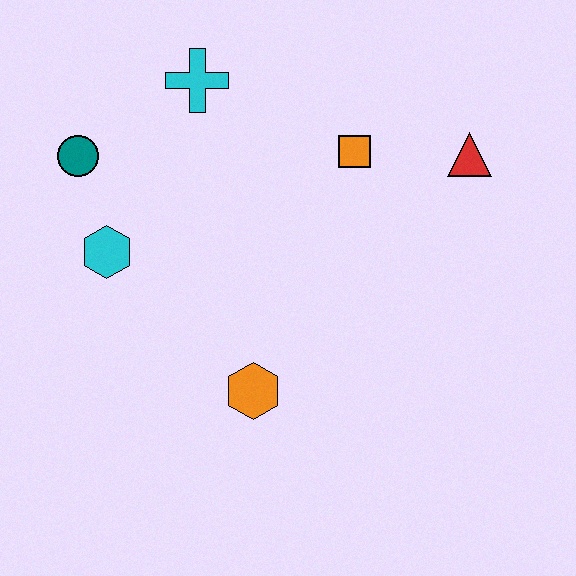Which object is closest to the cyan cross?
The teal circle is closest to the cyan cross.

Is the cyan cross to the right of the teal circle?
Yes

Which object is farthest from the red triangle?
The teal circle is farthest from the red triangle.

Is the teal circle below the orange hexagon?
No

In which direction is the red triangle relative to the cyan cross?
The red triangle is to the right of the cyan cross.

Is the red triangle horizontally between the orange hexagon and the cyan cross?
No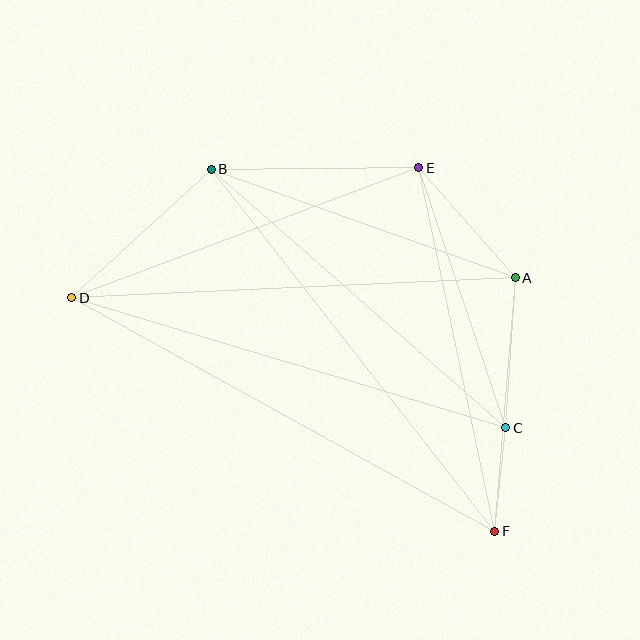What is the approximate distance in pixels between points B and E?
The distance between B and E is approximately 207 pixels.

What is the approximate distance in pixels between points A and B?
The distance between A and B is approximately 323 pixels.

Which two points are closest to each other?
Points C and F are closest to each other.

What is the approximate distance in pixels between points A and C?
The distance between A and C is approximately 150 pixels.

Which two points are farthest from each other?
Points D and F are farthest from each other.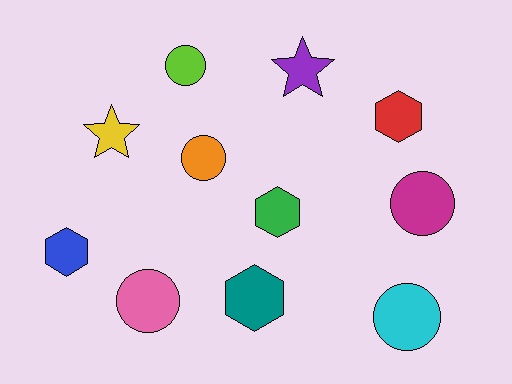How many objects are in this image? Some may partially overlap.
There are 11 objects.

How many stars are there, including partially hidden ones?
There are 2 stars.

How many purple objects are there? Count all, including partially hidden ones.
There is 1 purple object.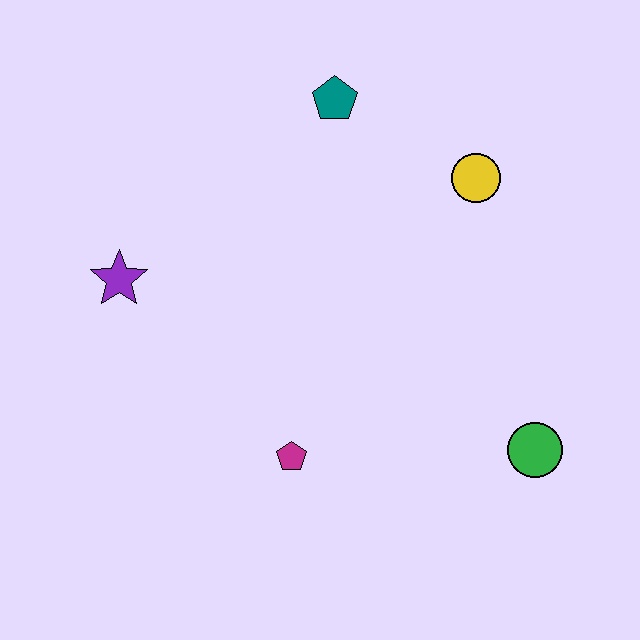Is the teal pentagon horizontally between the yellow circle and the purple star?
Yes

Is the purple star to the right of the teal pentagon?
No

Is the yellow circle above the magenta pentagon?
Yes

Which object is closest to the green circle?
The magenta pentagon is closest to the green circle.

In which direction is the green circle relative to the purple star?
The green circle is to the right of the purple star.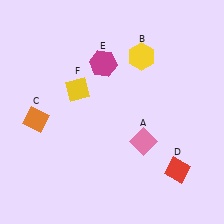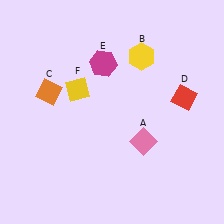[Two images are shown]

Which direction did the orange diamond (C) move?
The orange diamond (C) moved up.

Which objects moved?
The objects that moved are: the orange diamond (C), the red diamond (D).